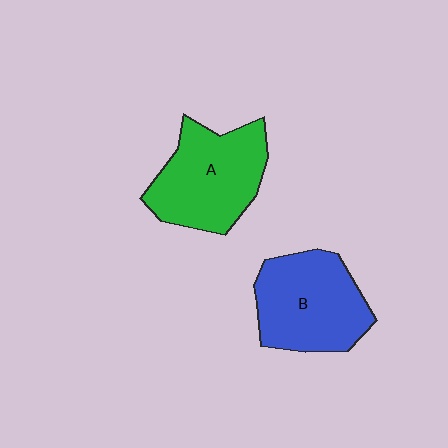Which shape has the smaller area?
Shape B (blue).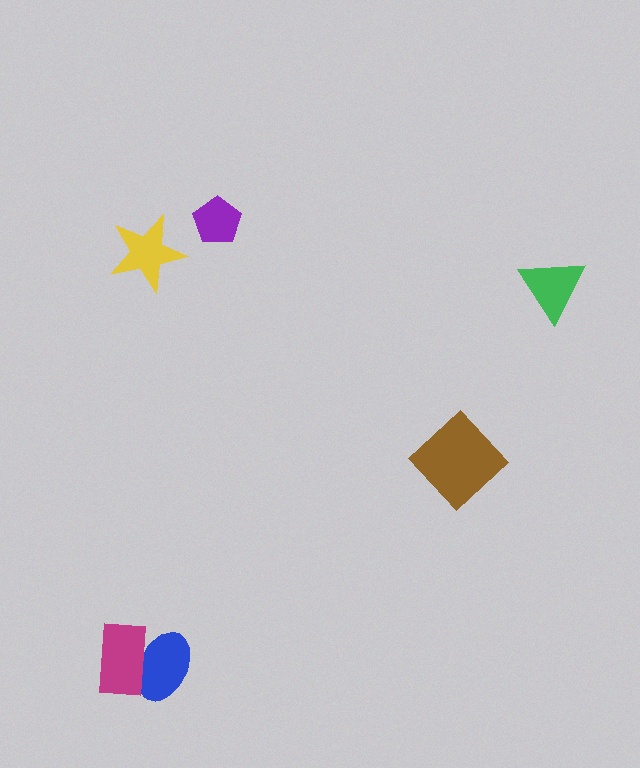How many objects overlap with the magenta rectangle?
1 object overlaps with the magenta rectangle.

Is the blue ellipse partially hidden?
Yes, it is partially covered by another shape.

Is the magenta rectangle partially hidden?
No, no other shape covers it.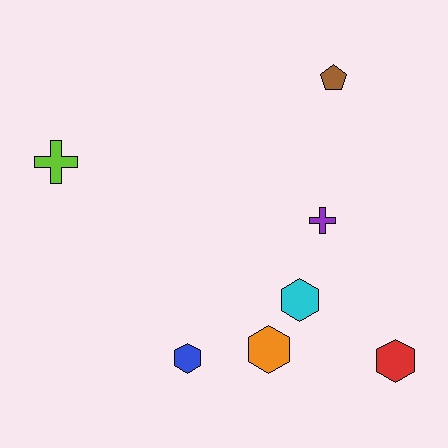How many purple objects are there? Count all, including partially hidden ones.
There is 1 purple object.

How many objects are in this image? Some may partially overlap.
There are 7 objects.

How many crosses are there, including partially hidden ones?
There are 2 crosses.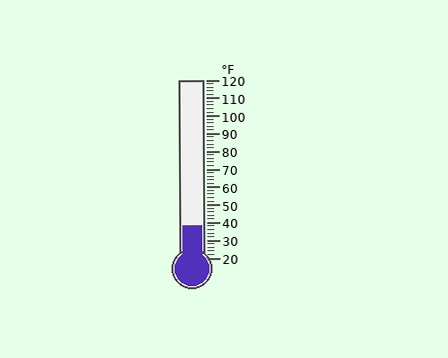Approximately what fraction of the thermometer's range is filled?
The thermometer is filled to approximately 20% of its range.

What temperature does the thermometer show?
The thermometer shows approximately 38°F.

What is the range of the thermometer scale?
The thermometer scale ranges from 20°F to 120°F.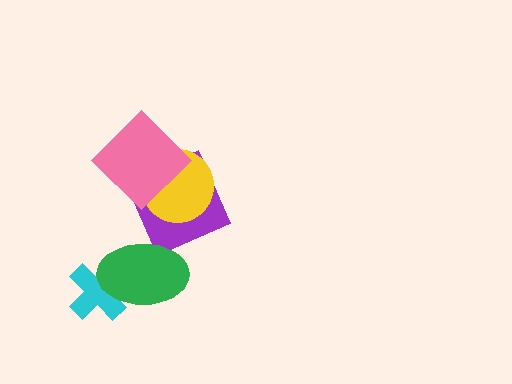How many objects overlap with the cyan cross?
1 object overlaps with the cyan cross.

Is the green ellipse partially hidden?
No, no other shape covers it.